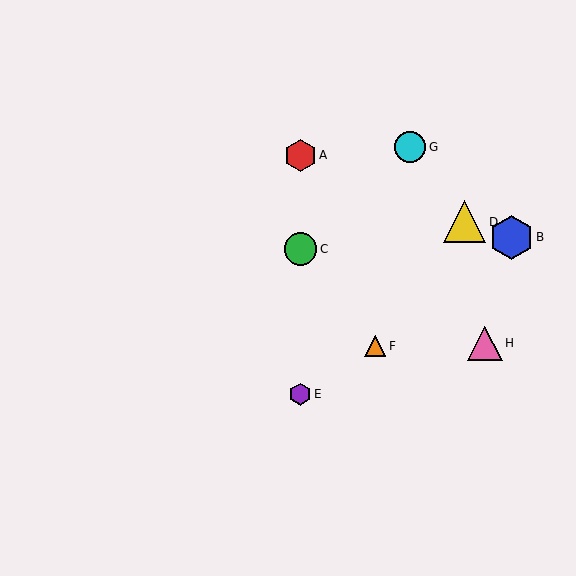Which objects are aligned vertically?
Objects A, C, E are aligned vertically.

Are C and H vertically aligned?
No, C is at x≈300 and H is at x≈485.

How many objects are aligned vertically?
3 objects (A, C, E) are aligned vertically.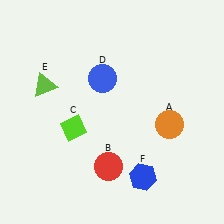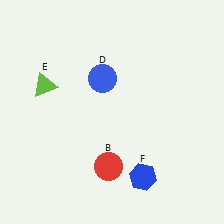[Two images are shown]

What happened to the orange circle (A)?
The orange circle (A) was removed in Image 2. It was in the bottom-right area of Image 1.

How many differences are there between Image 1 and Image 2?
There are 2 differences between the two images.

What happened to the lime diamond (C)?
The lime diamond (C) was removed in Image 2. It was in the bottom-left area of Image 1.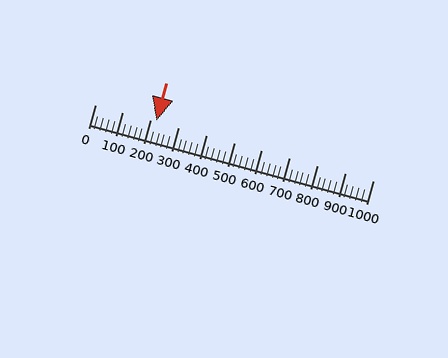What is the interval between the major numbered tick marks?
The major tick marks are spaced 100 units apart.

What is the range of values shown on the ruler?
The ruler shows values from 0 to 1000.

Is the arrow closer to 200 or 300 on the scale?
The arrow is closer to 200.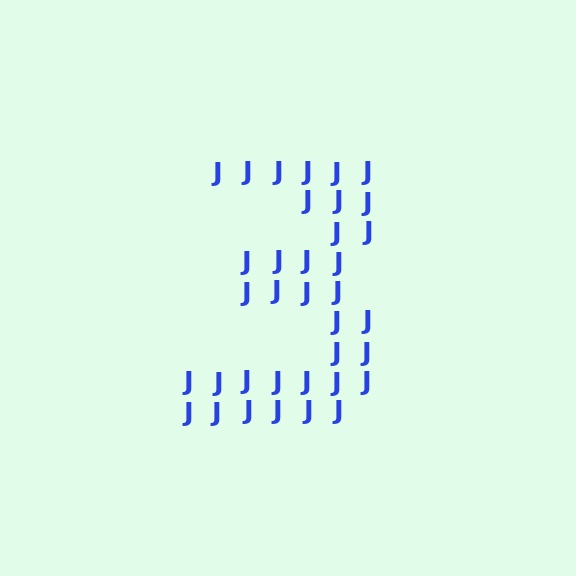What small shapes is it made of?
It is made of small letter J's.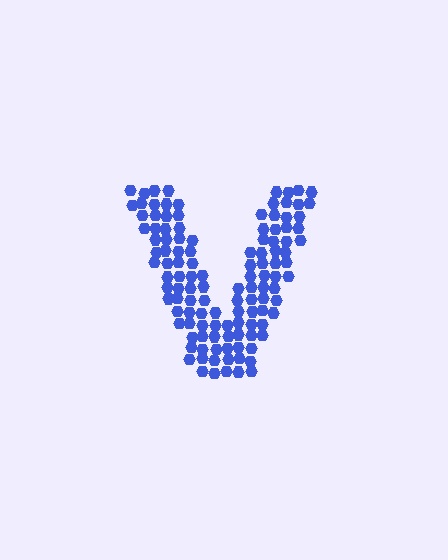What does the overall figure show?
The overall figure shows the letter V.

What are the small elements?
The small elements are hexagons.